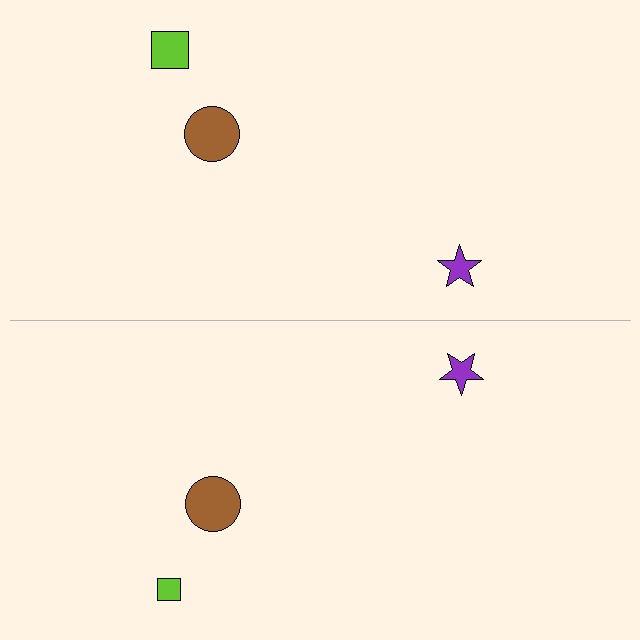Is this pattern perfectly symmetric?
No, the pattern is not perfectly symmetric. The lime square on the bottom side has a different size than its mirror counterpart.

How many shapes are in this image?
There are 6 shapes in this image.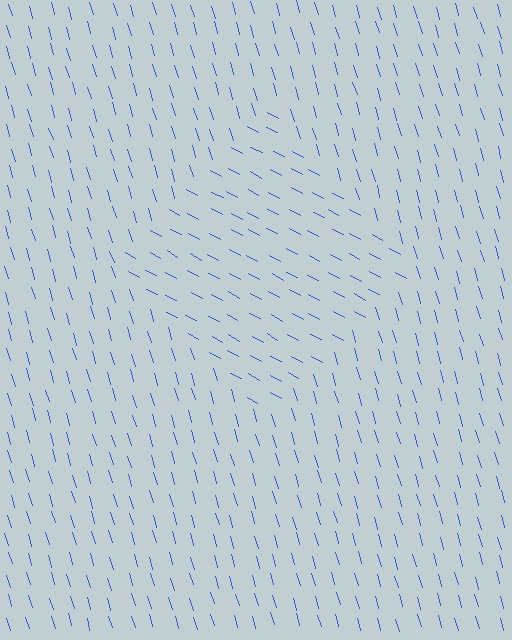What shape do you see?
I see a diamond.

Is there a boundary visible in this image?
Yes, there is a texture boundary formed by a change in line orientation.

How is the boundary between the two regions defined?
The boundary is defined purely by a change in line orientation (approximately 45 degrees difference). All lines are the same color and thickness.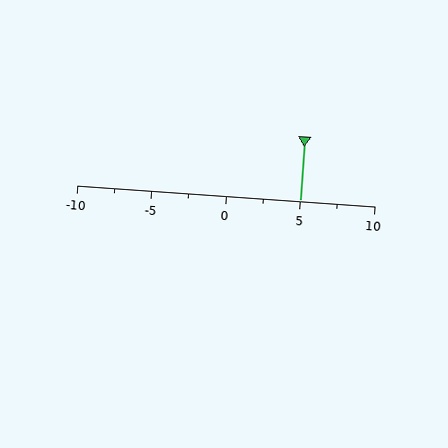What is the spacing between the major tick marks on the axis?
The major ticks are spaced 5 apart.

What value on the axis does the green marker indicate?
The marker indicates approximately 5.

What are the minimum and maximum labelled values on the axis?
The axis runs from -10 to 10.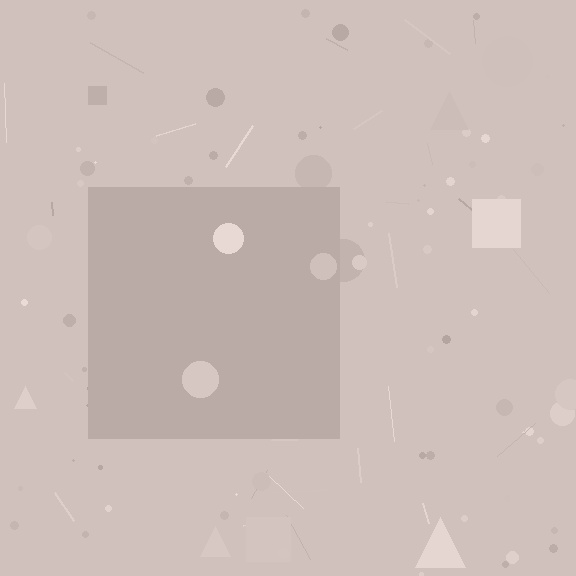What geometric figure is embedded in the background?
A square is embedded in the background.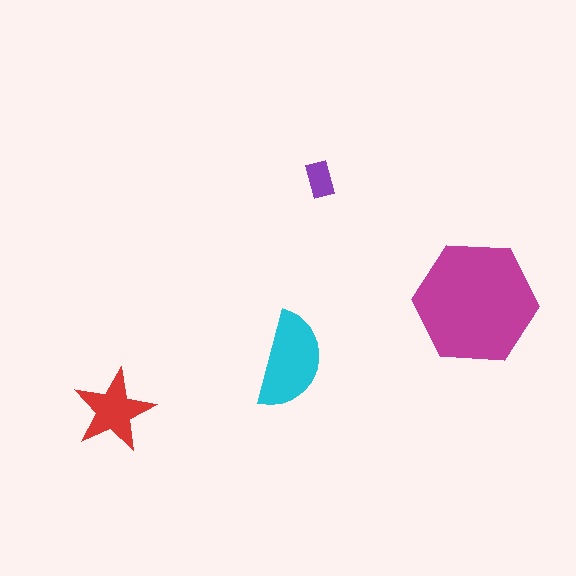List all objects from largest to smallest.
The magenta hexagon, the cyan semicircle, the red star, the purple rectangle.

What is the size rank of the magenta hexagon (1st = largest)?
1st.